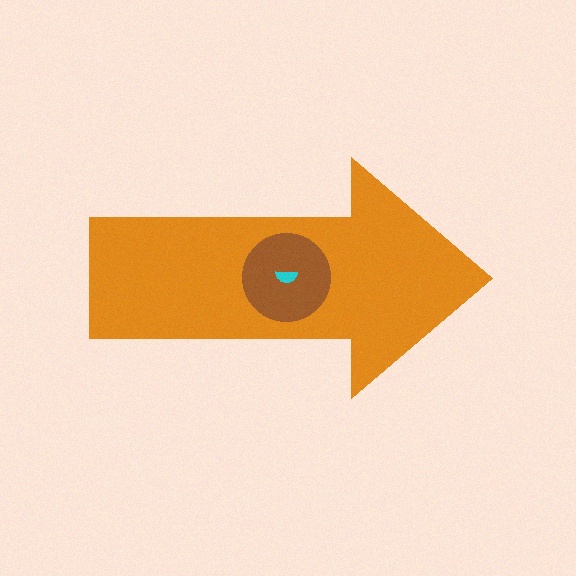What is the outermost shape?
The orange arrow.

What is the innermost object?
The cyan semicircle.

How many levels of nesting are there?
3.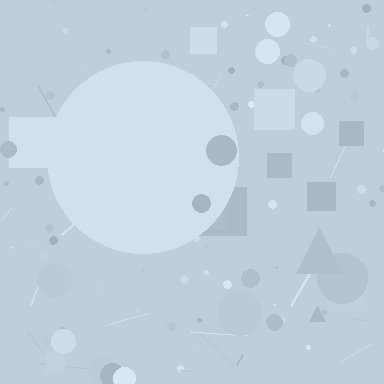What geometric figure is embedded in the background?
A circle is embedded in the background.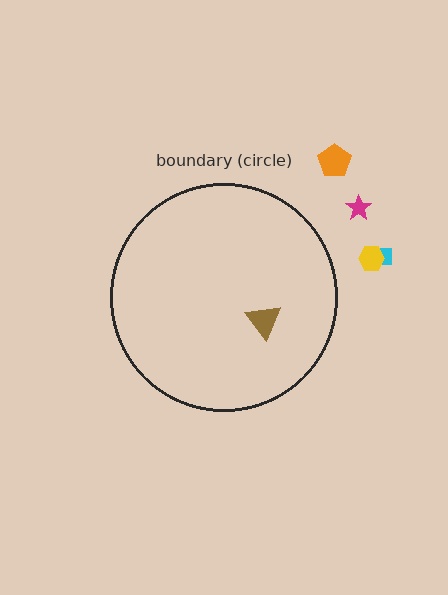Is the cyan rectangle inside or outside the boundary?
Outside.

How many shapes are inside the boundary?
1 inside, 4 outside.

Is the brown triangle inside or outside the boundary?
Inside.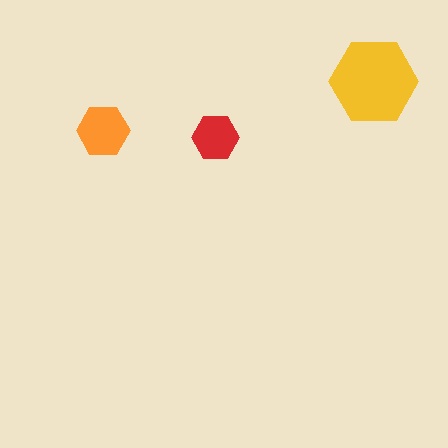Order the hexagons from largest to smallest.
the yellow one, the orange one, the red one.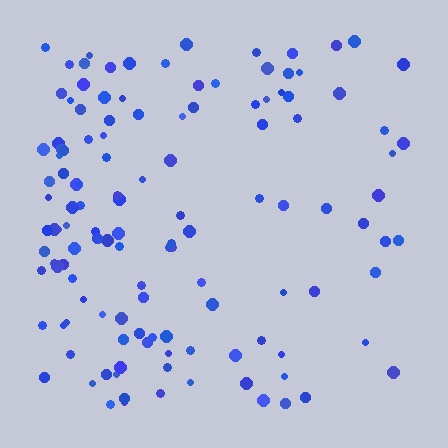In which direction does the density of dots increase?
From right to left, with the left side densest.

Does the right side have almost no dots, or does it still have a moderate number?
Still a moderate number, just noticeably fewer than the left.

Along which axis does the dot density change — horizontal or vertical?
Horizontal.